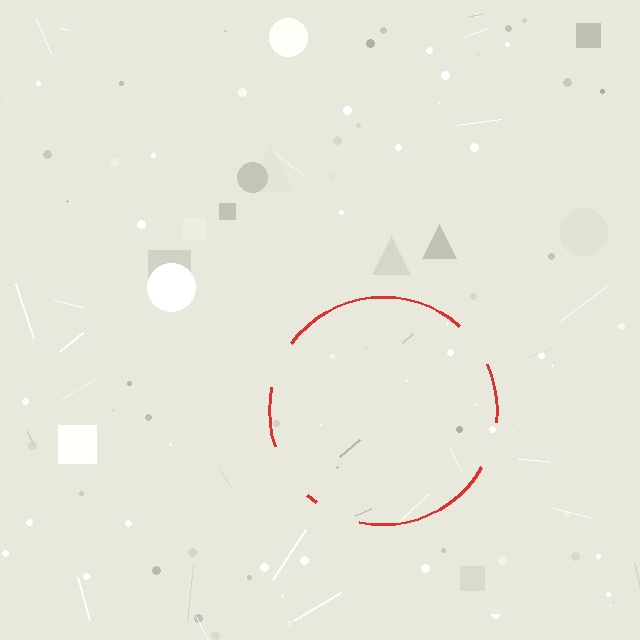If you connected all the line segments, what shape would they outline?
They would outline a circle.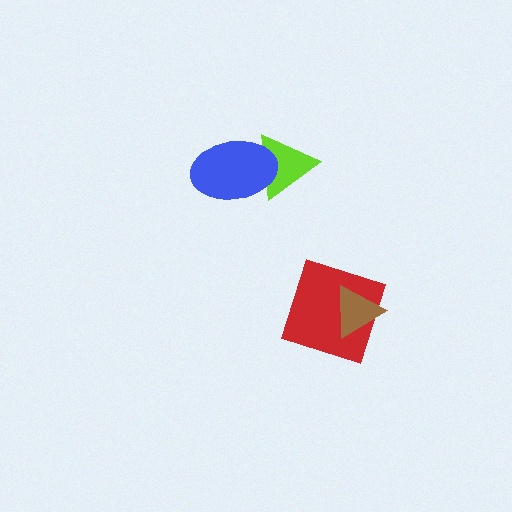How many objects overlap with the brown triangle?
1 object overlaps with the brown triangle.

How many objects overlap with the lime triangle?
1 object overlaps with the lime triangle.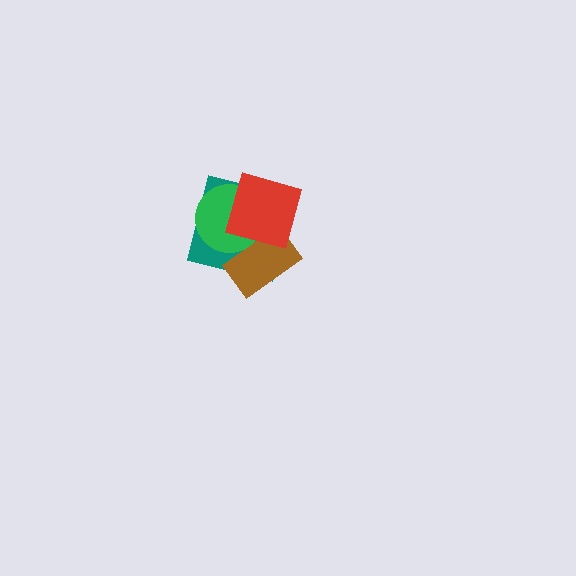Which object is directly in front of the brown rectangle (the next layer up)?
The green circle is directly in front of the brown rectangle.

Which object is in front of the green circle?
The red diamond is in front of the green circle.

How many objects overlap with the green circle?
3 objects overlap with the green circle.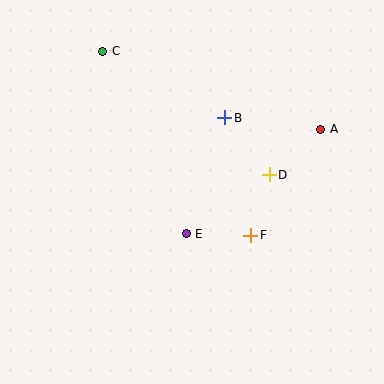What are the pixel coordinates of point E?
Point E is at (186, 234).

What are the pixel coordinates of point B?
Point B is at (225, 118).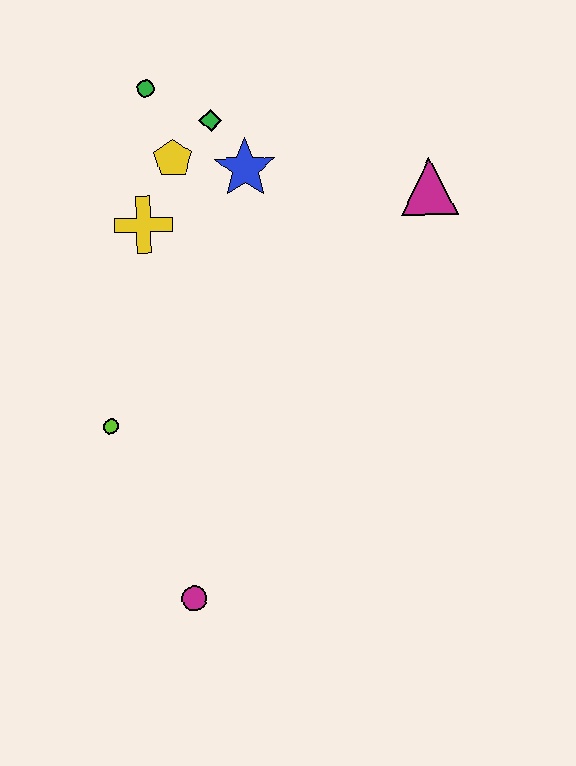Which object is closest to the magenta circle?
The lime circle is closest to the magenta circle.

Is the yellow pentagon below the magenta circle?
No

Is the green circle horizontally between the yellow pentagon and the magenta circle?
No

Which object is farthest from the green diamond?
The magenta circle is farthest from the green diamond.